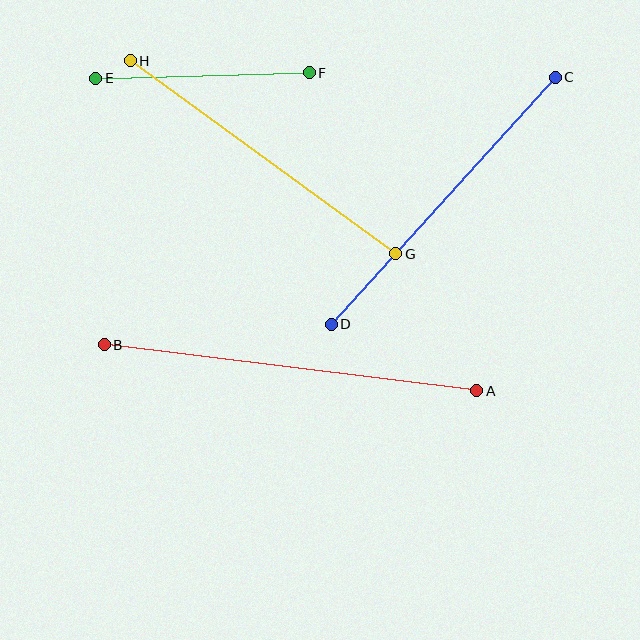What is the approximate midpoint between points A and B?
The midpoint is at approximately (290, 368) pixels.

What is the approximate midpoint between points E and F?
The midpoint is at approximately (202, 75) pixels.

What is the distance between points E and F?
The distance is approximately 214 pixels.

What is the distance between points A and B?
The distance is approximately 375 pixels.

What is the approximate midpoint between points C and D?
The midpoint is at approximately (443, 201) pixels.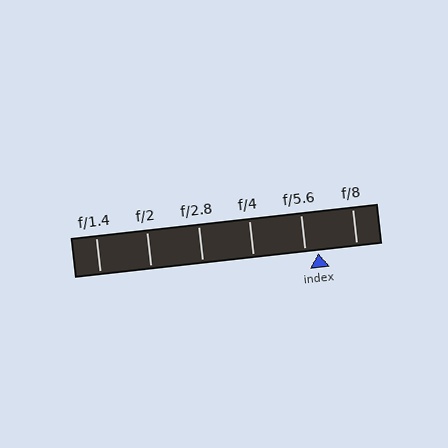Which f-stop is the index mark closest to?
The index mark is closest to f/5.6.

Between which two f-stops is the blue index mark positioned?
The index mark is between f/5.6 and f/8.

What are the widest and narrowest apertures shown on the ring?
The widest aperture shown is f/1.4 and the narrowest is f/8.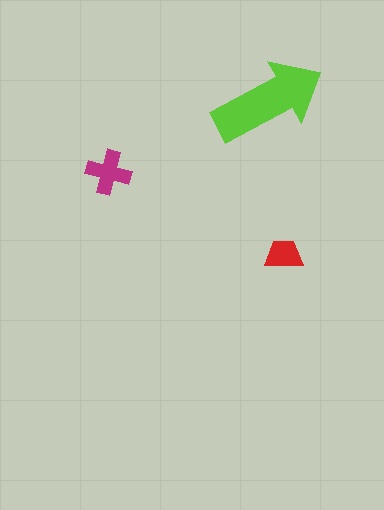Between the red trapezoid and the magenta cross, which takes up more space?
The magenta cross.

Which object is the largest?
The lime arrow.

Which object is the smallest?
The red trapezoid.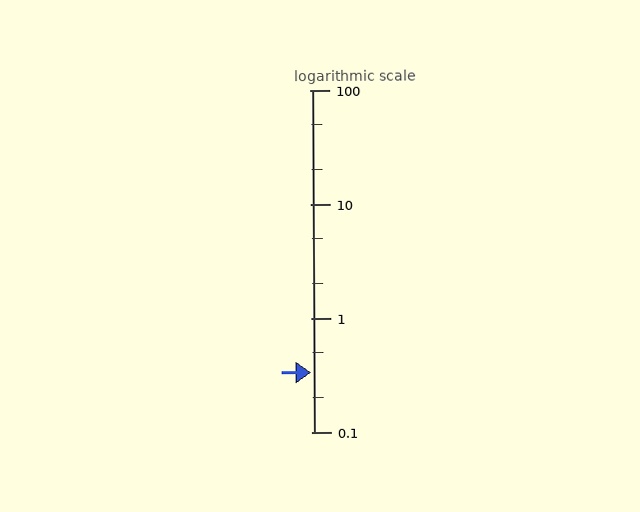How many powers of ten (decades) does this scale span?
The scale spans 3 decades, from 0.1 to 100.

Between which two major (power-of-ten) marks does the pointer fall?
The pointer is between 0.1 and 1.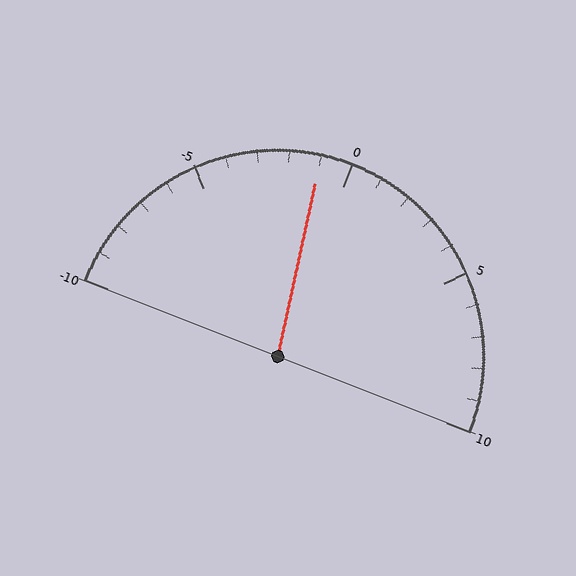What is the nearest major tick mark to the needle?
The nearest major tick mark is 0.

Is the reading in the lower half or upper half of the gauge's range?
The reading is in the lower half of the range (-10 to 10).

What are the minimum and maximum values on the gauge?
The gauge ranges from -10 to 10.